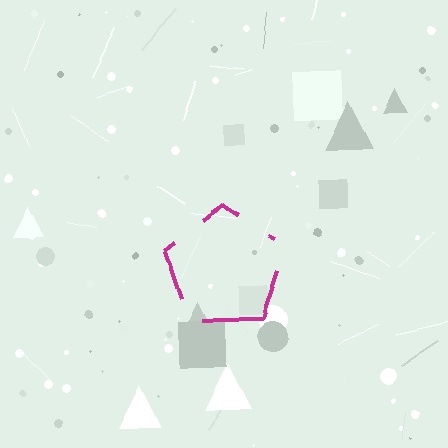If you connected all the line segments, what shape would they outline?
They would outline a pentagon.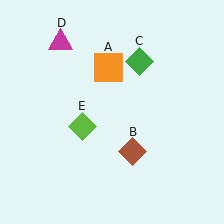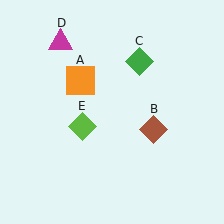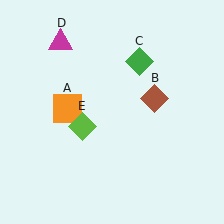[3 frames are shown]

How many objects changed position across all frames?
2 objects changed position: orange square (object A), brown diamond (object B).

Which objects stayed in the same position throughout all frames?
Green diamond (object C) and magenta triangle (object D) and lime diamond (object E) remained stationary.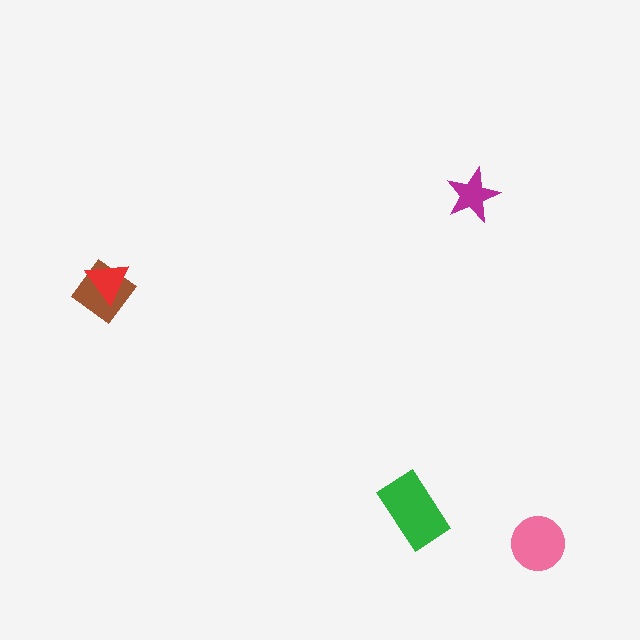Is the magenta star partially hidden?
No, no other shape covers it.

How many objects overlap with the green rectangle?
0 objects overlap with the green rectangle.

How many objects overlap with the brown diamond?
1 object overlaps with the brown diamond.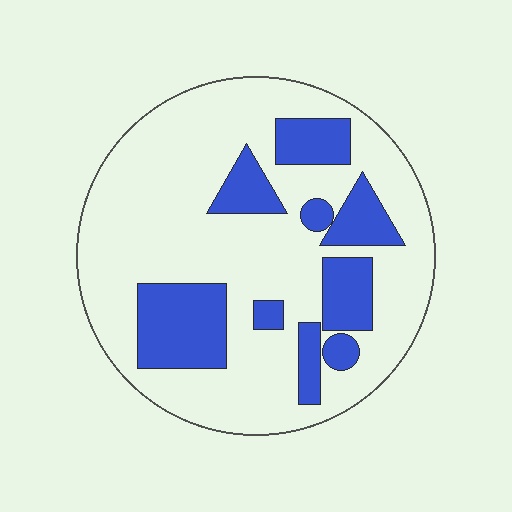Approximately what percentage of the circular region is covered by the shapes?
Approximately 25%.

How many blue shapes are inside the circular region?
9.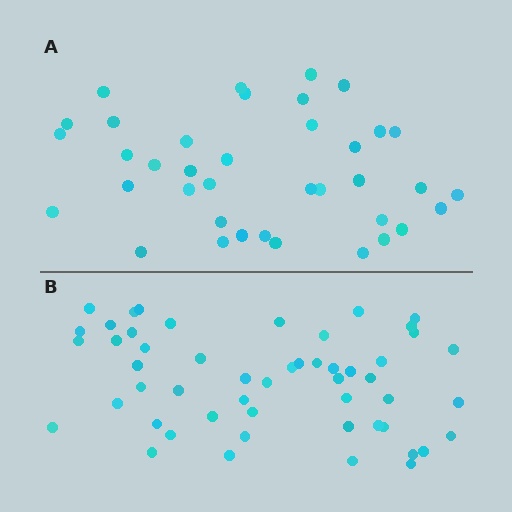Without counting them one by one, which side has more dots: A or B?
Region B (the bottom region) has more dots.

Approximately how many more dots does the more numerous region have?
Region B has approximately 15 more dots than region A.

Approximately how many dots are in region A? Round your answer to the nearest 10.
About 40 dots. (The exact count is 38, which rounds to 40.)